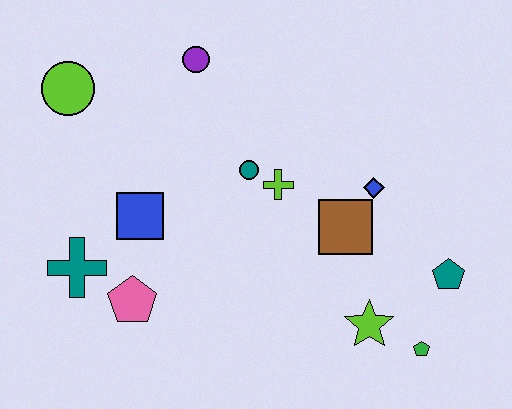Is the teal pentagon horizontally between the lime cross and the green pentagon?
No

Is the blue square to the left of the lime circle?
No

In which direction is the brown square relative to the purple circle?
The brown square is below the purple circle.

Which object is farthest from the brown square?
The lime circle is farthest from the brown square.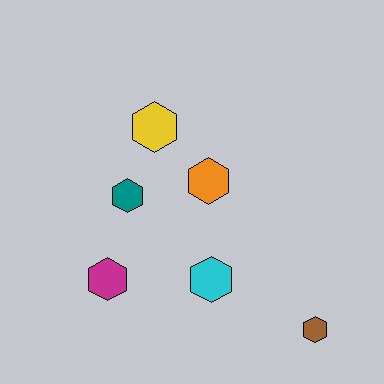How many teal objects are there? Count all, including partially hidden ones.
There is 1 teal object.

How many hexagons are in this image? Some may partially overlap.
There are 6 hexagons.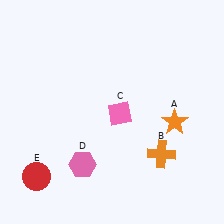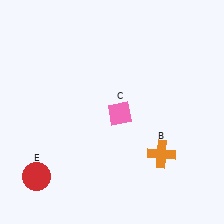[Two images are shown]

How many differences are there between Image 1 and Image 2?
There are 2 differences between the two images.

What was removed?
The pink hexagon (D), the orange star (A) were removed in Image 2.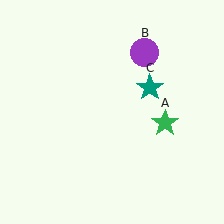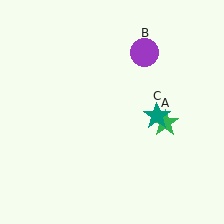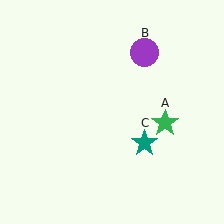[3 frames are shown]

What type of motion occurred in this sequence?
The teal star (object C) rotated clockwise around the center of the scene.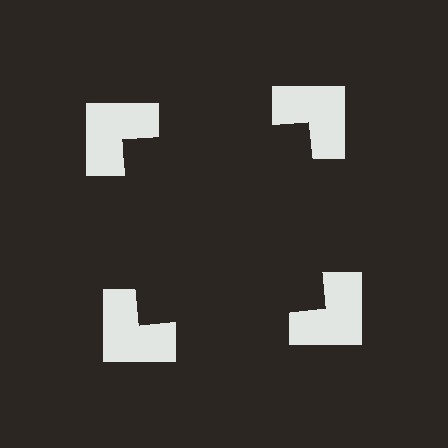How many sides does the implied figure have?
4 sides.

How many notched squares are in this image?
There are 4 — one at each vertex of the illusory square.